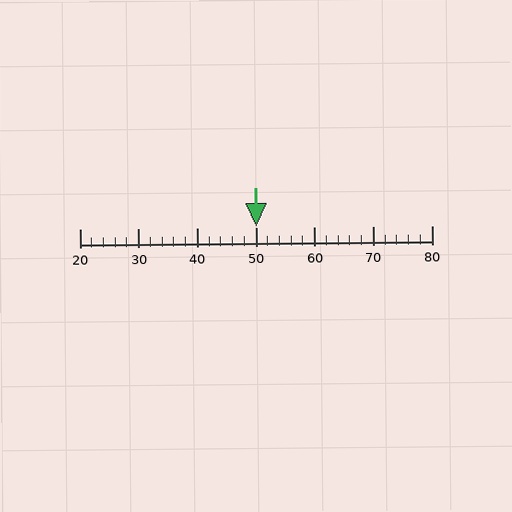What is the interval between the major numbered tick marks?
The major tick marks are spaced 10 units apart.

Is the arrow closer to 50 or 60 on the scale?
The arrow is closer to 50.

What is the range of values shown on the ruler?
The ruler shows values from 20 to 80.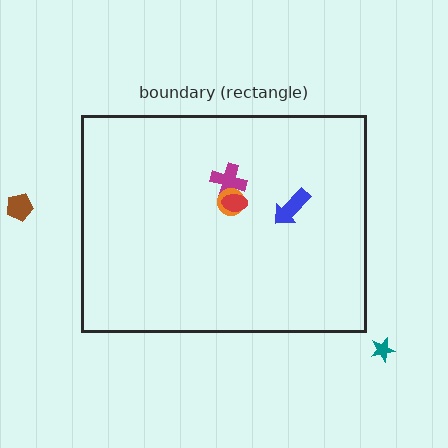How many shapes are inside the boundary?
4 inside, 2 outside.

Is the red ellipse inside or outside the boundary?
Inside.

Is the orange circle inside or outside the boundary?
Inside.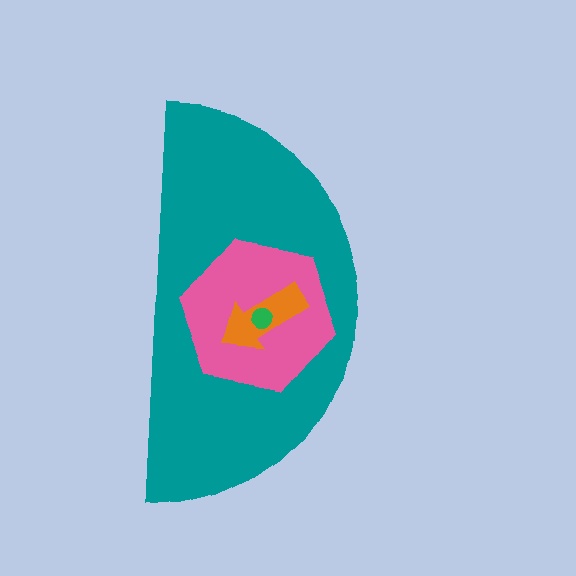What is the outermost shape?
The teal semicircle.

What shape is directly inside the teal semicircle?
The pink hexagon.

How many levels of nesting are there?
4.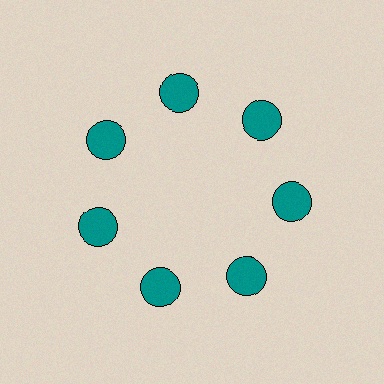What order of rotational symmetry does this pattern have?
This pattern has 7-fold rotational symmetry.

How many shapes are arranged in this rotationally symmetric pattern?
There are 7 shapes, arranged in 7 groups of 1.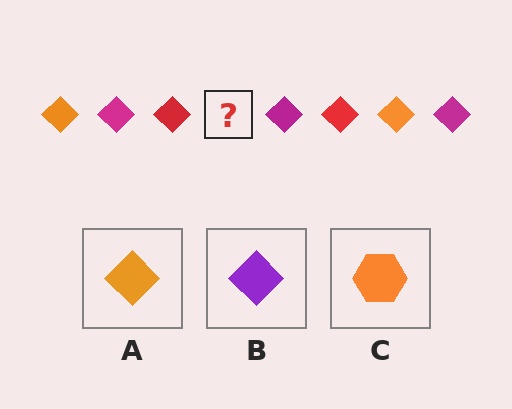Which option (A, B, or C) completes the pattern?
A.